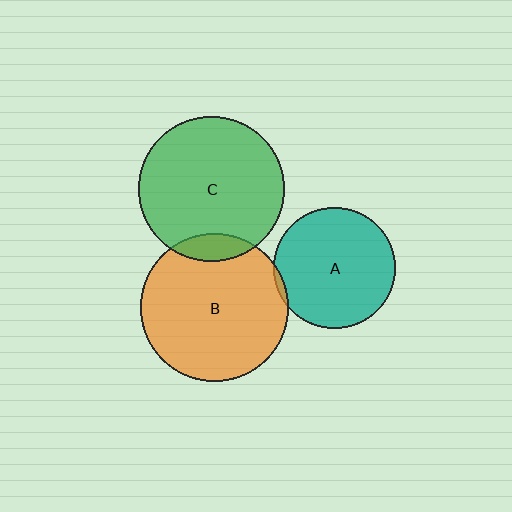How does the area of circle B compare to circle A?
Approximately 1.5 times.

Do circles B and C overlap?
Yes.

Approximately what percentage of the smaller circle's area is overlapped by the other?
Approximately 10%.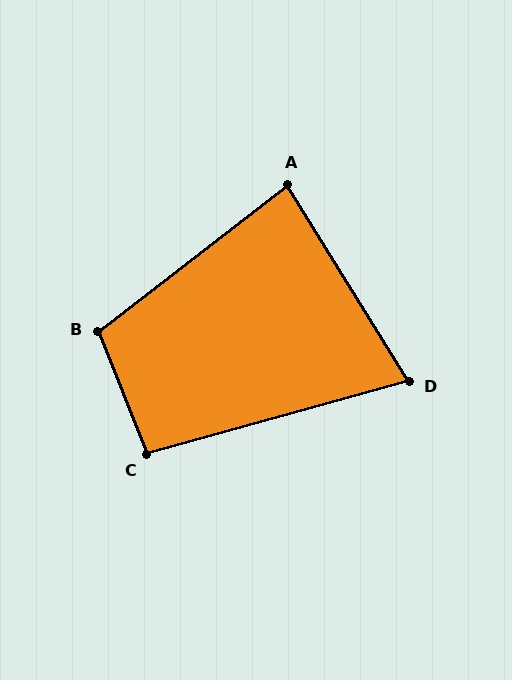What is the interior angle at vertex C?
Approximately 96 degrees (obtuse).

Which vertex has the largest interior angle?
B, at approximately 106 degrees.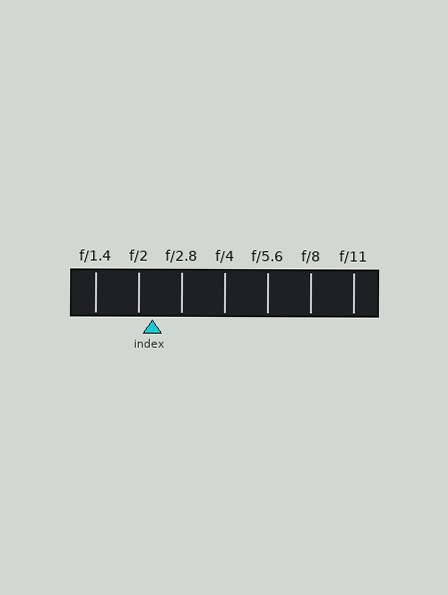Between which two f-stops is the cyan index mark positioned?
The index mark is between f/2 and f/2.8.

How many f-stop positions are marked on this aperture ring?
There are 7 f-stop positions marked.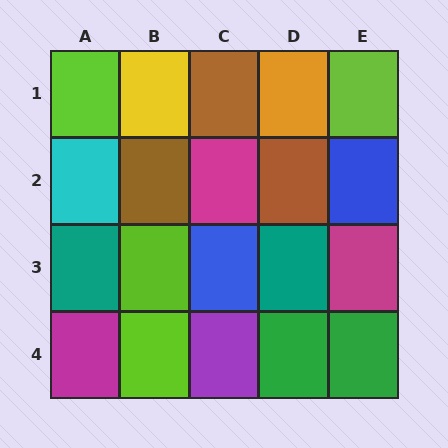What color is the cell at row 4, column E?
Green.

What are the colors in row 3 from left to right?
Teal, lime, blue, teal, magenta.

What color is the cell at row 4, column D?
Green.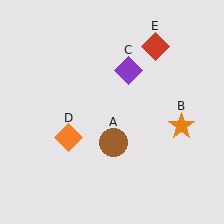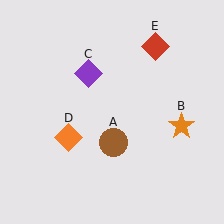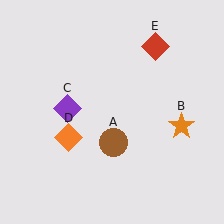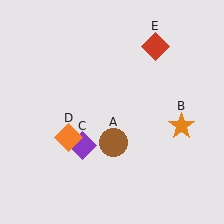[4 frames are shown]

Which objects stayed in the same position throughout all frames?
Brown circle (object A) and orange star (object B) and orange diamond (object D) and red diamond (object E) remained stationary.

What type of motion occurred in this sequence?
The purple diamond (object C) rotated counterclockwise around the center of the scene.